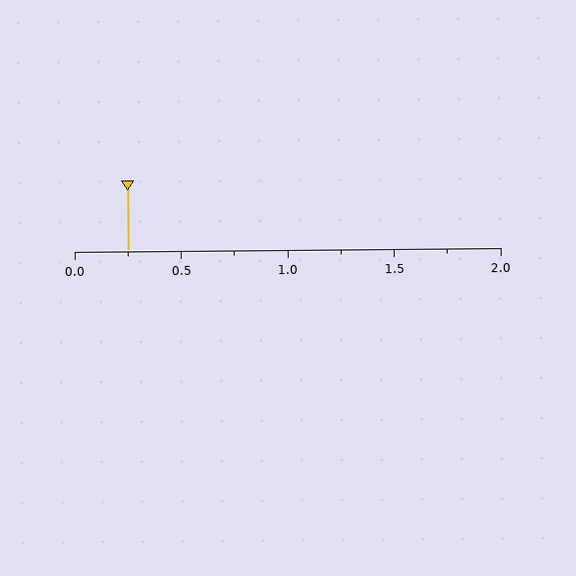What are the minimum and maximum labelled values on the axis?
The axis runs from 0.0 to 2.0.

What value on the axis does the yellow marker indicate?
The marker indicates approximately 0.25.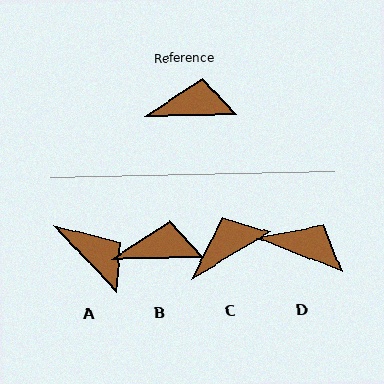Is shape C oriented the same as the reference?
No, it is off by about 30 degrees.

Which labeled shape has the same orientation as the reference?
B.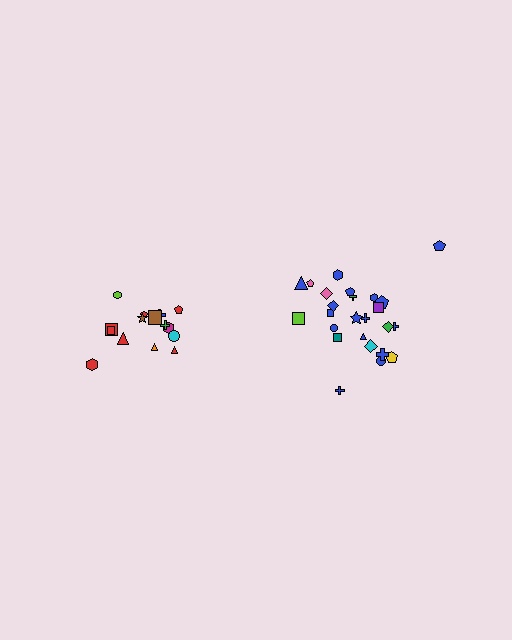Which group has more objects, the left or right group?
The right group.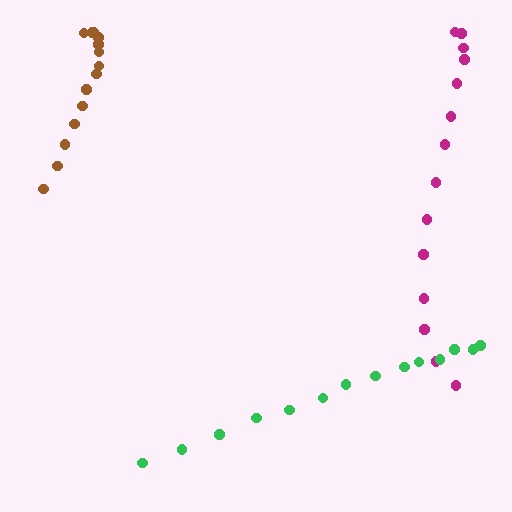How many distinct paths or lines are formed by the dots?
There are 3 distinct paths.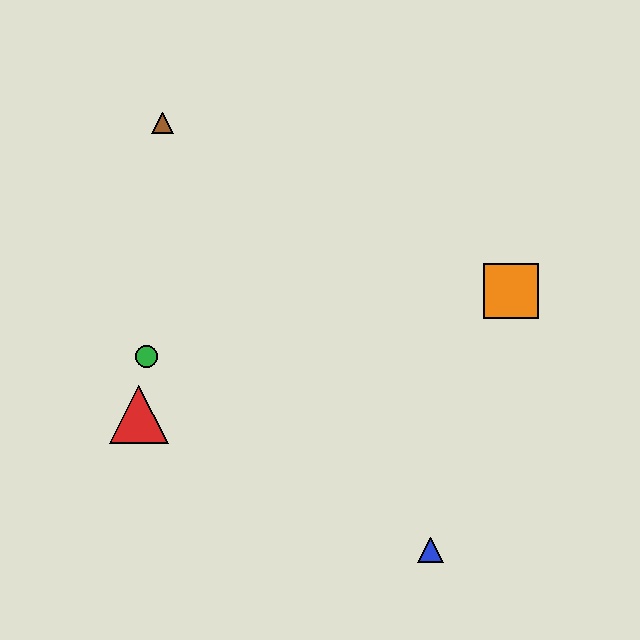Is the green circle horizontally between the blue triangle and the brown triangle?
No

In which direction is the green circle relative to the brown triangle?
The green circle is below the brown triangle.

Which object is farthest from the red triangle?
The orange square is farthest from the red triangle.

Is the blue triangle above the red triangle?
No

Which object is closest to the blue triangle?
The orange square is closest to the blue triangle.